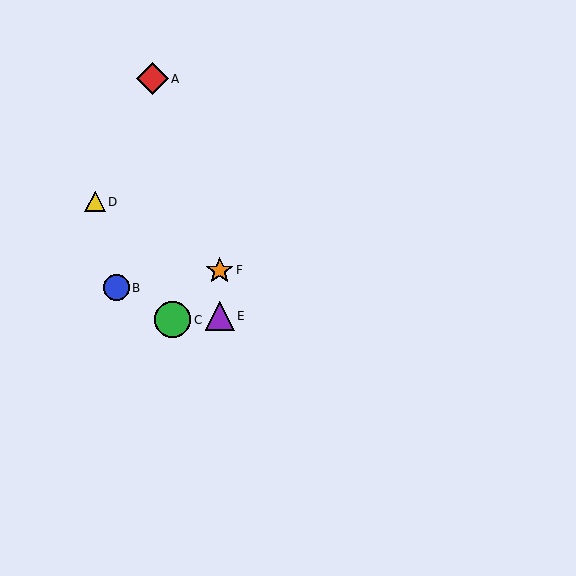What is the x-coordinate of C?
Object C is at x≈173.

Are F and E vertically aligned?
Yes, both are at x≈220.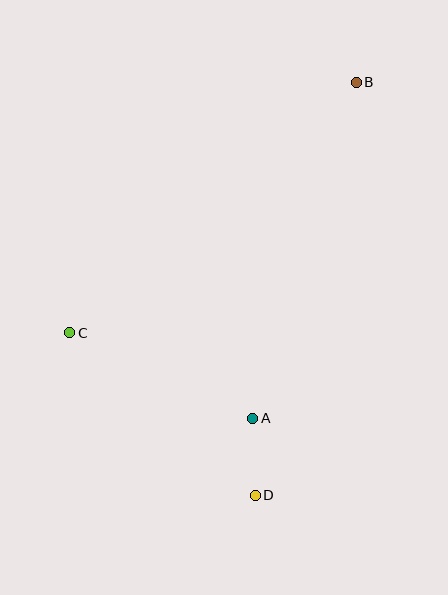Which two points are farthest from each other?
Points B and D are farthest from each other.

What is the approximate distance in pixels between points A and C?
The distance between A and C is approximately 202 pixels.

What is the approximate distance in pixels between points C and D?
The distance between C and D is approximately 247 pixels.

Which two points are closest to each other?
Points A and D are closest to each other.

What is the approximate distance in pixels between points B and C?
The distance between B and C is approximately 380 pixels.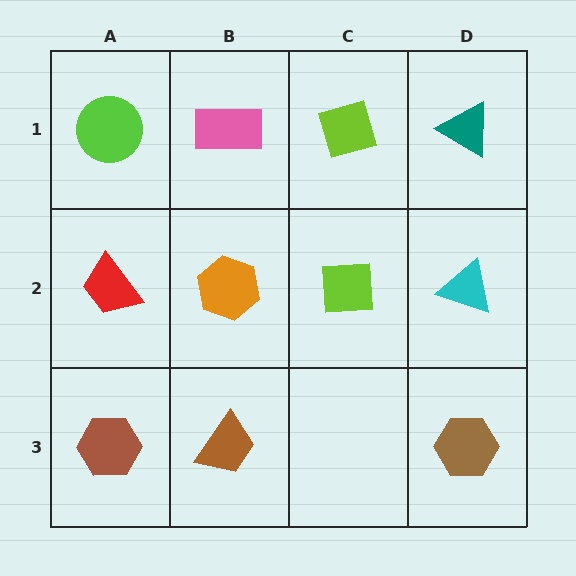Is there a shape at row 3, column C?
No, that cell is empty.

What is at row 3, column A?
A brown hexagon.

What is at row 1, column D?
A teal triangle.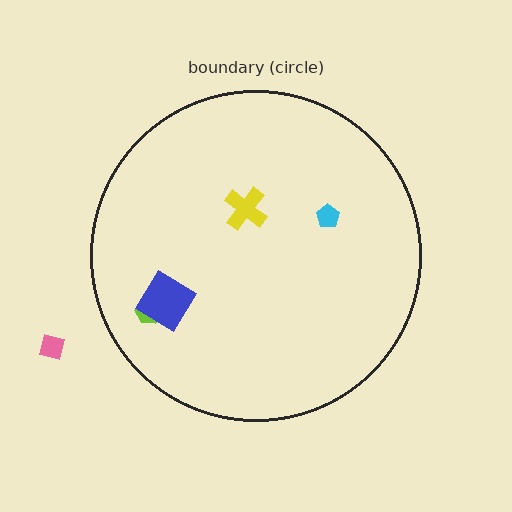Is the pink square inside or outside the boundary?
Outside.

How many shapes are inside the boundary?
4 inside, 1 outside.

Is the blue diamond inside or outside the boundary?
Inside.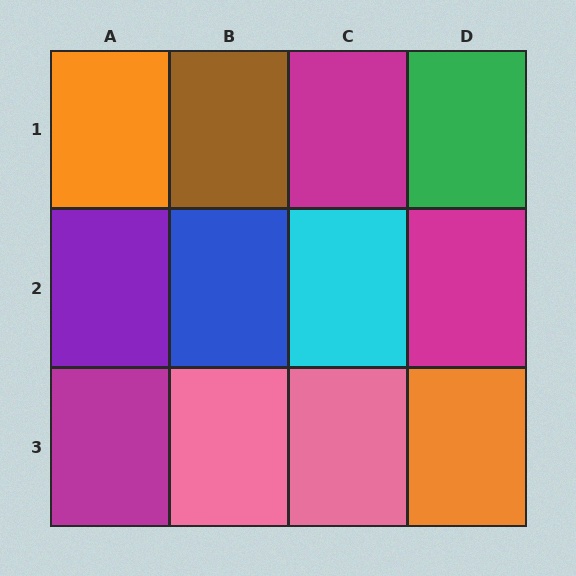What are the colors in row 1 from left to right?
Orange, brown, magenta, green.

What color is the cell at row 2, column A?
Purple.